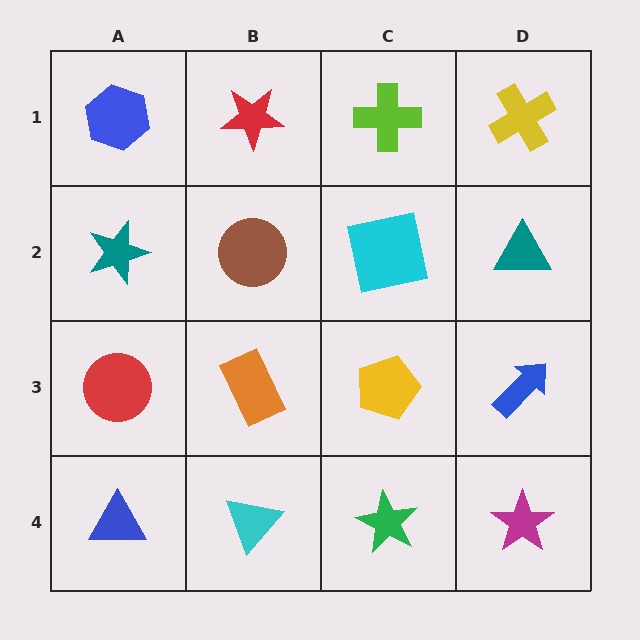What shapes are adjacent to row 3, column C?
A cyan square (row 2, column C), a green star (row 4, column C), an orange rectangle (row 3, column B), a blue arrow (row 3, column D).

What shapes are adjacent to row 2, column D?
A yellow cross (row 1, column D), a blue arrow (row 3, column D), a cyan square (row 2, column C).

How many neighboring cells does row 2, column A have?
3.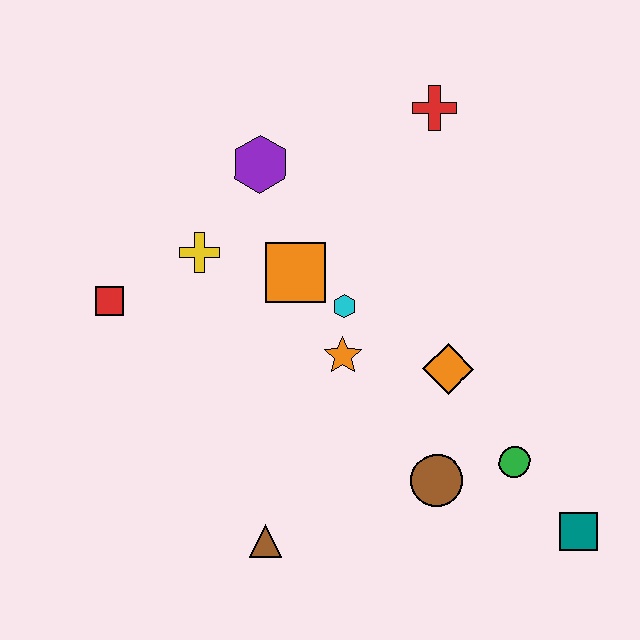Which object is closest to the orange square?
The cyan hexagon is closest to the orange square.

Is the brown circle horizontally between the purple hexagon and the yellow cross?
No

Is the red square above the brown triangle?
Yes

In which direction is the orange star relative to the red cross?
The orange star is below the red cross.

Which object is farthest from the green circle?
The red square is farthest from the green circle.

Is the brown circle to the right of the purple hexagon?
Yes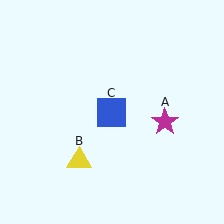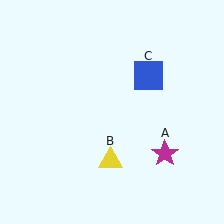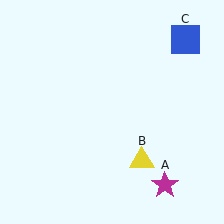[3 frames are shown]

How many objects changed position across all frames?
3 objects changed position: magenta star (object A), yellow triangle (object B), blue square (object C).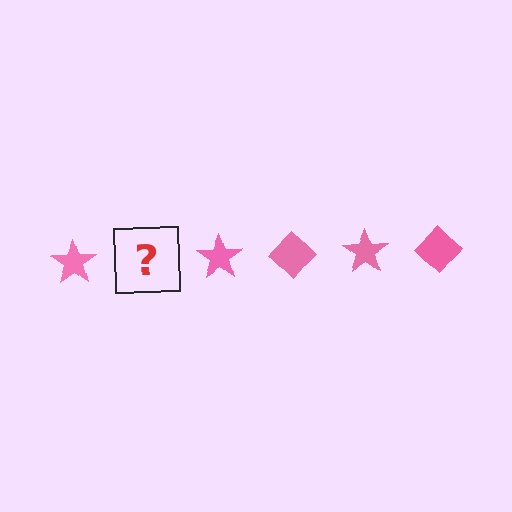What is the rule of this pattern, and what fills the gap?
The rule is that the pattern cycles through star, diamond shapes in pink. The gap should be filled with a pink diamond.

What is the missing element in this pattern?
The missing element is a pink diamond.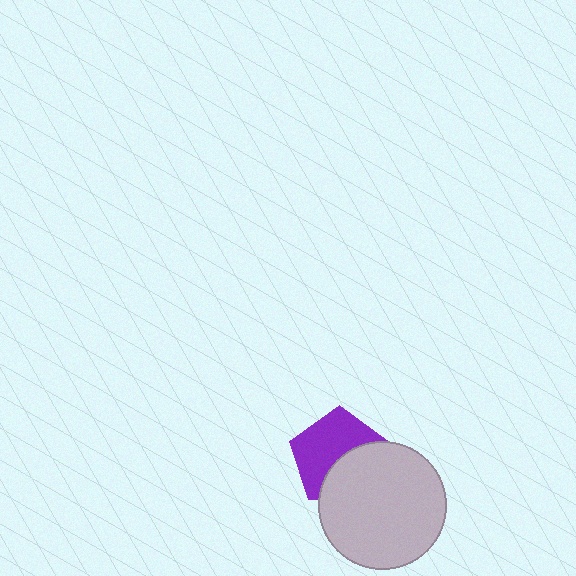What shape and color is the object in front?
The object in front is a light gray circle.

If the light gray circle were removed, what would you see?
You would see the complete purple pentagon.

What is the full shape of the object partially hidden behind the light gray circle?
The partially hidden object is a purple pentagon.